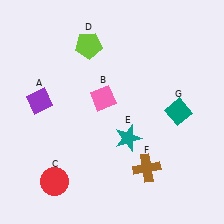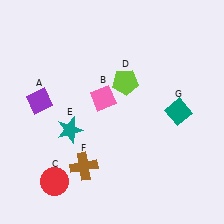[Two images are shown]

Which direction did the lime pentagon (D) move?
The lime pentagon (D) moved down.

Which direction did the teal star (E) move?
The teal star (E) moved left.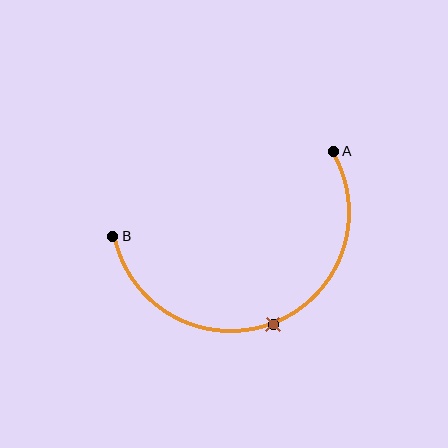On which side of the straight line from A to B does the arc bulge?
The arc bulges below the straight line connecting A and B.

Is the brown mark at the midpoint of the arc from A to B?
Yes. The brown mark lies on the arc at equal arc-length from both A and B — it is the arc midpoint.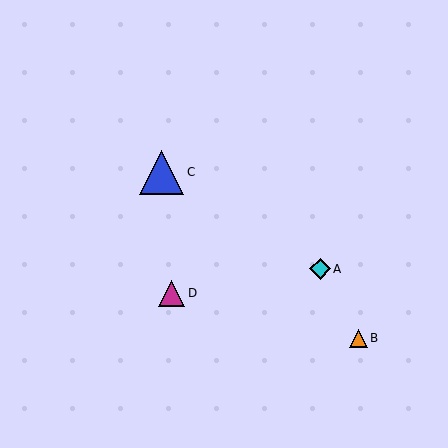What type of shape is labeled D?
Shape D is a magenta triangle.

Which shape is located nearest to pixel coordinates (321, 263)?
The cyan diamond (labeled A) at (320, 269) is nearest to that location.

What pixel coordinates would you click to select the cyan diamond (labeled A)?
Click at (320, 269) to select the cyan diamond A.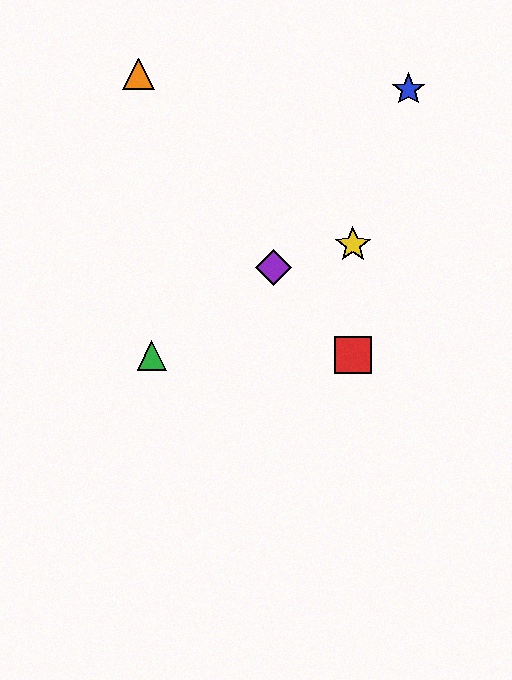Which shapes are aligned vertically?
The red square, the yellow star are aligned vertically.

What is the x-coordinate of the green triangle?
The green triangle is at x≈152.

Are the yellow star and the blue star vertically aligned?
No, the yellow star is at x≈353 and the blue star is at x≈408.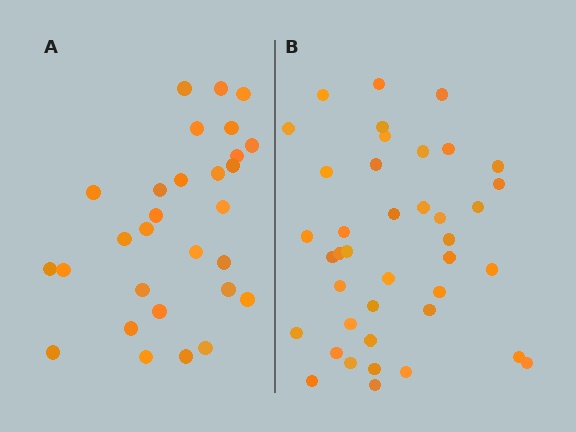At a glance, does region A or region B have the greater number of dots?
Region B (the right region) has more dots.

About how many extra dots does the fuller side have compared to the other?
Region B has roughly 12 or so more dots than region A.